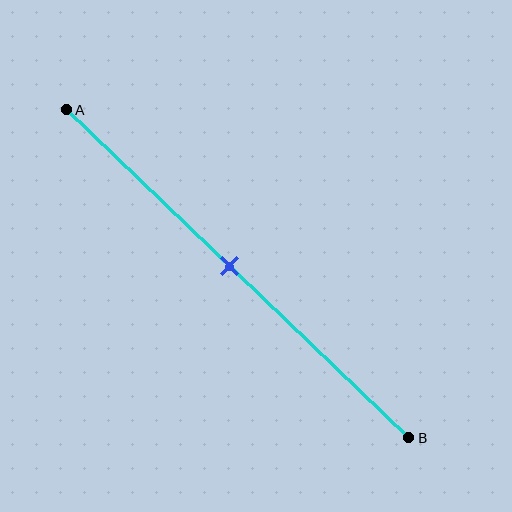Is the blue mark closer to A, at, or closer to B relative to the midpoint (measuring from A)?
The blue mark is approximately at the midpoint of segment AB.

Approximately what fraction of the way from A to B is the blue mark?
The blue mark is approximately 50% of the way from A to B.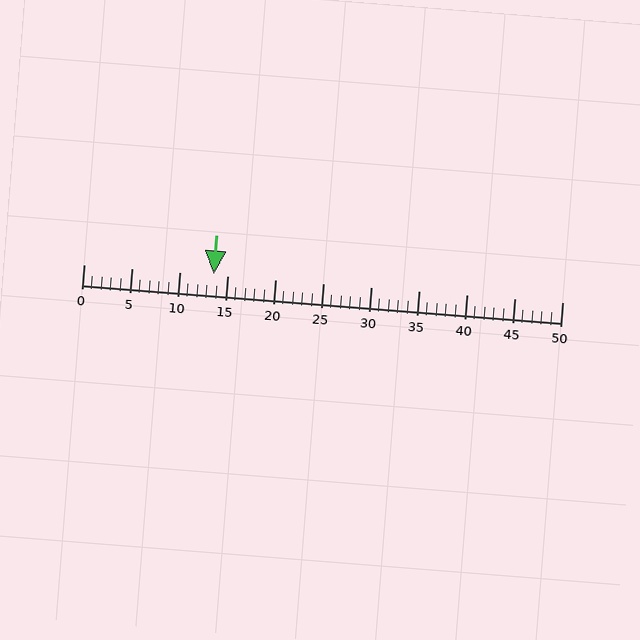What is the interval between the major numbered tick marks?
The major tick marks are spaced 5 units apart.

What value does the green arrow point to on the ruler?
The green arrow points to approximately 14.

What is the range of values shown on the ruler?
The ruler shows values from 0 to 50.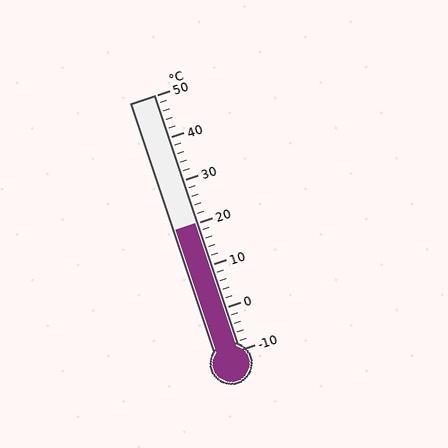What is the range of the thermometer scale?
The thermometer scale ranges from -10°C to 50°C.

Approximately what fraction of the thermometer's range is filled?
The thermometer is filled to approximately 50% of its range.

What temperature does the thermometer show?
The thermometer shows approximately 20°C.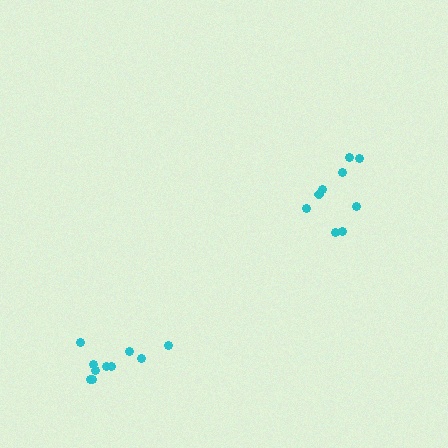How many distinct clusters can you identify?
There are 2 distinct clusters.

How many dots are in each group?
Group 1: 9 dots, Group 2: 10 dots (19 total).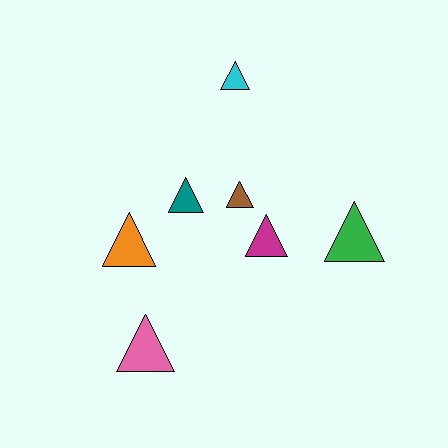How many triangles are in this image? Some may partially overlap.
There are 7 triangles.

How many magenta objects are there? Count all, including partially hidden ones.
There is 1 magenta object.